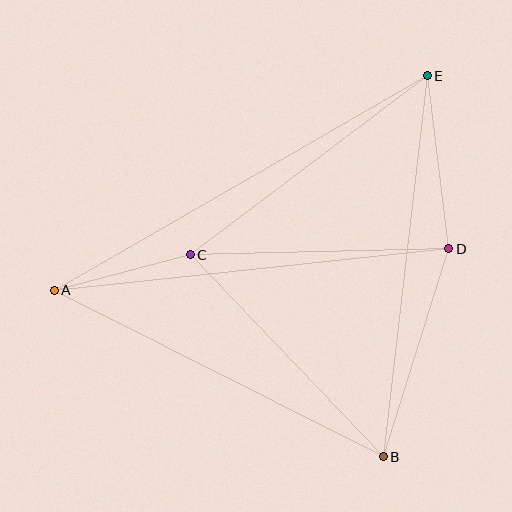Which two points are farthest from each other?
Points A and E are farthest from each other.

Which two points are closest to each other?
Points A and C are closest to each other.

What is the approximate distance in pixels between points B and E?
The distance between B and E is approximately 383 pixels.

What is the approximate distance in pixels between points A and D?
The distance between A and D is approximately 397 pixels.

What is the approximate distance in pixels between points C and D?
The distance between C and D is approximately 258 pixels.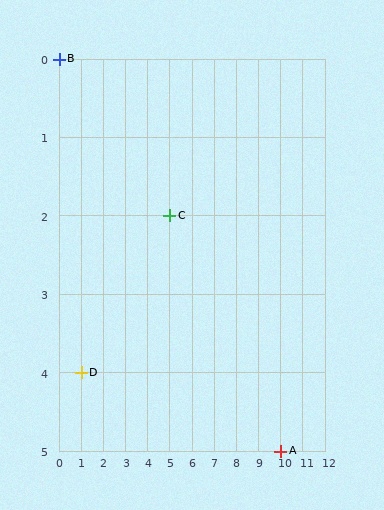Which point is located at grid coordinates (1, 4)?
Point D is at (1, 4).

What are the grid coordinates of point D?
Point D is at grid coordinates (1, 4).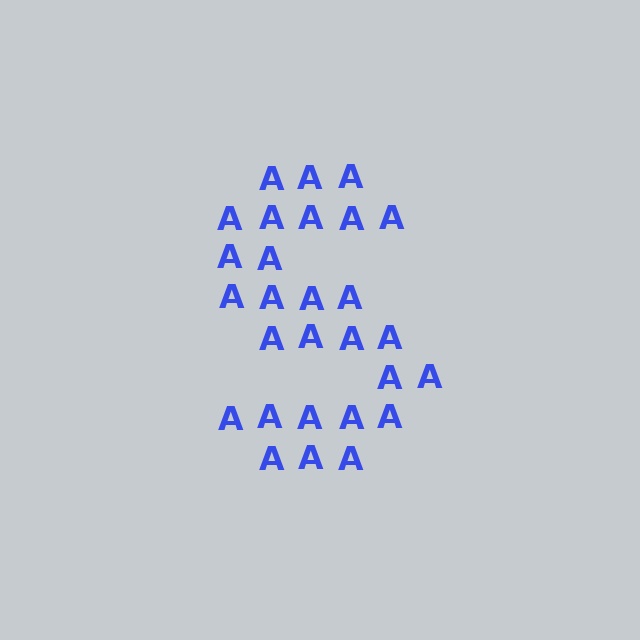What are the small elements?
The small elements are letter A's.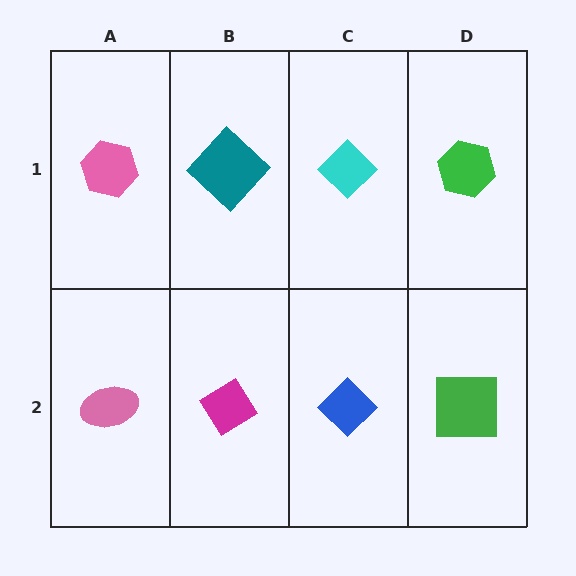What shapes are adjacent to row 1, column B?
A magenta diamond (row 2, column B), a pink hexagon (row 1, column A), a cyan diamond (row 1, column C).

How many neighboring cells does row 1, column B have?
3.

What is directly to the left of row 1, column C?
A teal diamond.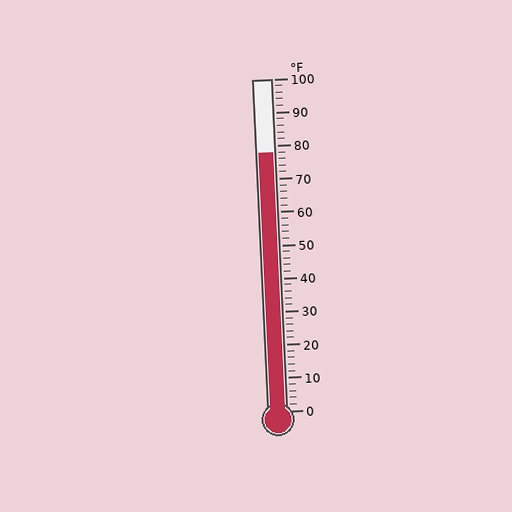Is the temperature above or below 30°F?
The temperature is above 30°F.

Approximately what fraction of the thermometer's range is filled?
The thermometer is filled to approximately 80% of its range.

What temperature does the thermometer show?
The thermometer shows approximately 78°F.